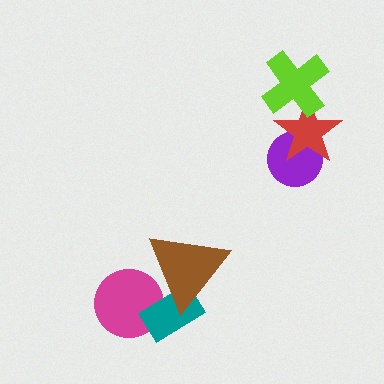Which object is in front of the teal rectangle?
The brown triangle is in front of the teal rectangle.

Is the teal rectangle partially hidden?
Yes, it is partially covered by another shape.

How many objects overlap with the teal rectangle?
2 objects overlap with the teal rectangle.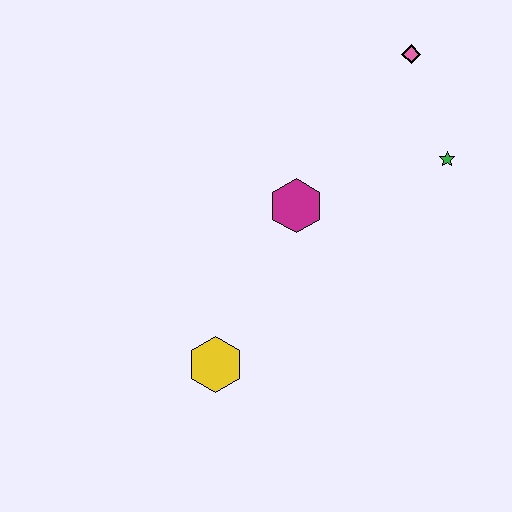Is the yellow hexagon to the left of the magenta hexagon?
Yes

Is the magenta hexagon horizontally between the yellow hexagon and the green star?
Yes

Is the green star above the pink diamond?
No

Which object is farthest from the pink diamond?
The yellow hexagon is farthest from the pink diamond.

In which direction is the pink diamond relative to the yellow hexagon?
The pink diamond is above the yellow hexagon.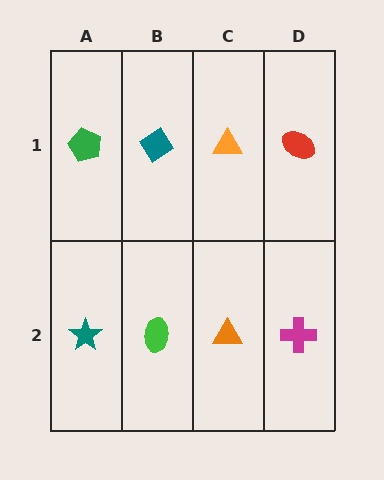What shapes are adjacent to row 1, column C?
An orange triangle (row 2, column C), a teal diamond (row 1, column B), a red ellipse (row 1, column D).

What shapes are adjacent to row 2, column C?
An orange triangle (row 1, column C), a green ellipse (row 2, column B), a magenta cross (row 2, column D).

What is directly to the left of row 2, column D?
An orange triangle.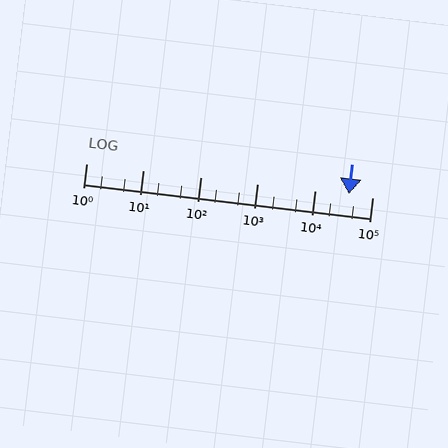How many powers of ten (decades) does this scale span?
The scale spans 5 decades, from 1 to 100000.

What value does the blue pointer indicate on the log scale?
The pointer indicates approximately 39000.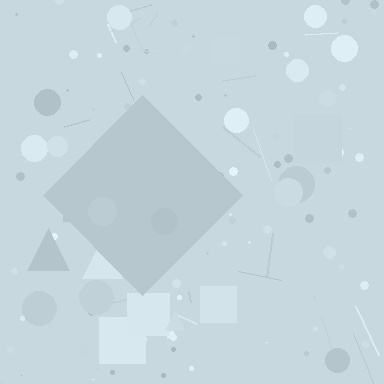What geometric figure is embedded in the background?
A diamond is embedded in the background.